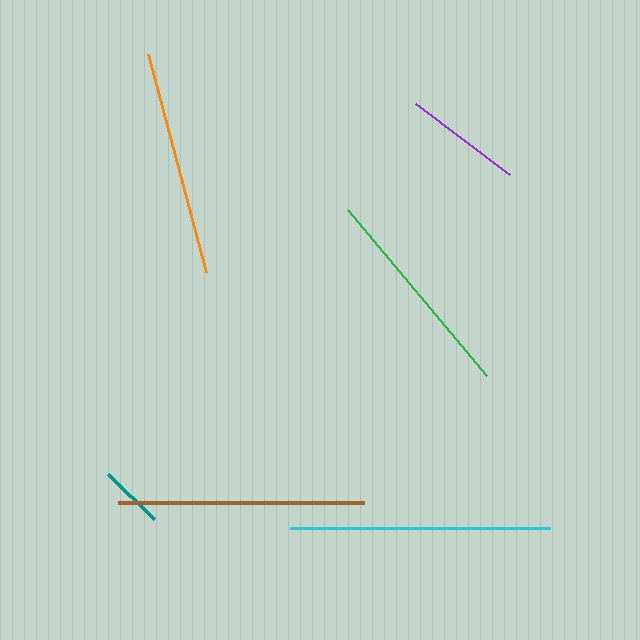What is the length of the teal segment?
The teal segment is approximately 64 pixels long.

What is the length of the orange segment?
The orange segment is approximately 226 pixels long.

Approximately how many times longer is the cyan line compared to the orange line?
The cyan line is approximately 1.2 times the length of the orange line.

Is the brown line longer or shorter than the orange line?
The brown line is longer than the orange line.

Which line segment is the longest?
The cyan line is the longest at approximately 260 pixels.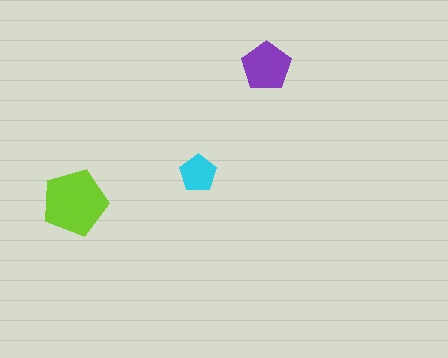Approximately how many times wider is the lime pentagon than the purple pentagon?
About 1.5 times wider.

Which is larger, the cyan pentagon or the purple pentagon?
The purple one.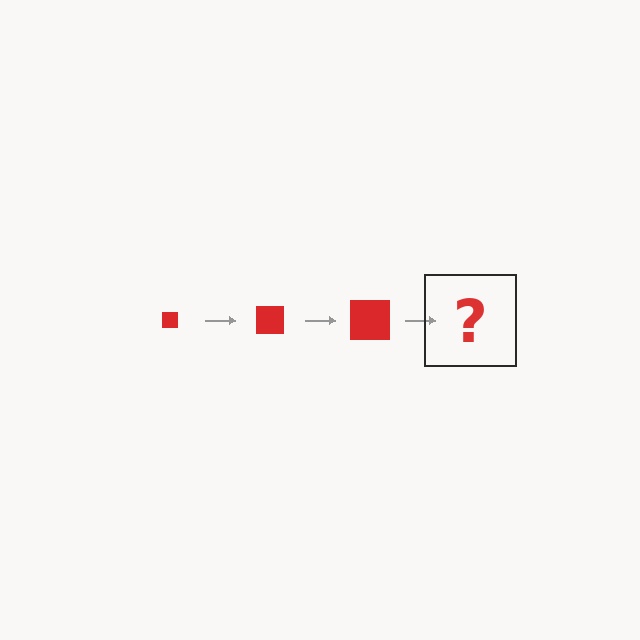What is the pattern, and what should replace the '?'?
The pattern is that the square gets progressively larger each step. The '?' should be a red square, larger than the previous one.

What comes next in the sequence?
The next element should be a red square, larger than the previous one.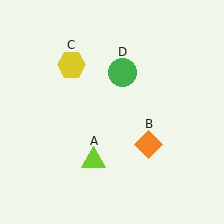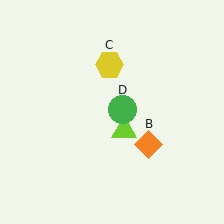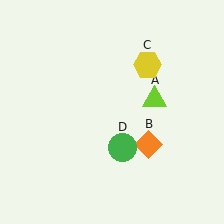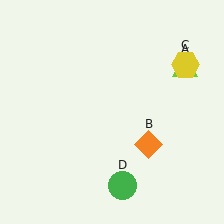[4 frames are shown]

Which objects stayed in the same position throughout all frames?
Orange diamond (object B) remained stationary.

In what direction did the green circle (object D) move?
The green circle (object D) moved down.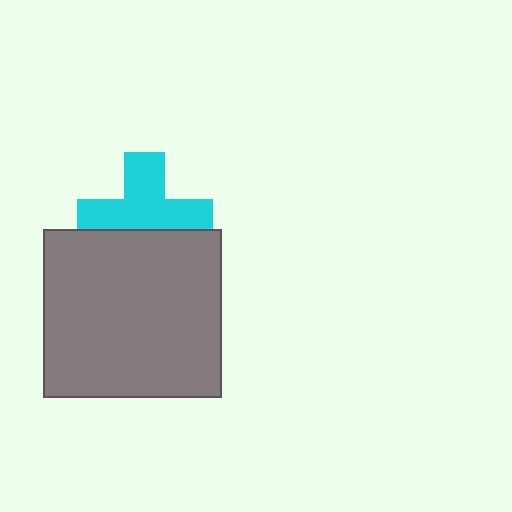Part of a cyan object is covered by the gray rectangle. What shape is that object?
It is a cross.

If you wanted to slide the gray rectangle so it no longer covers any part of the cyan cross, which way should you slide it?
Slide it down — that is the most direct way to separate the two shapes.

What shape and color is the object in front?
The object in front is a gray rectangle.